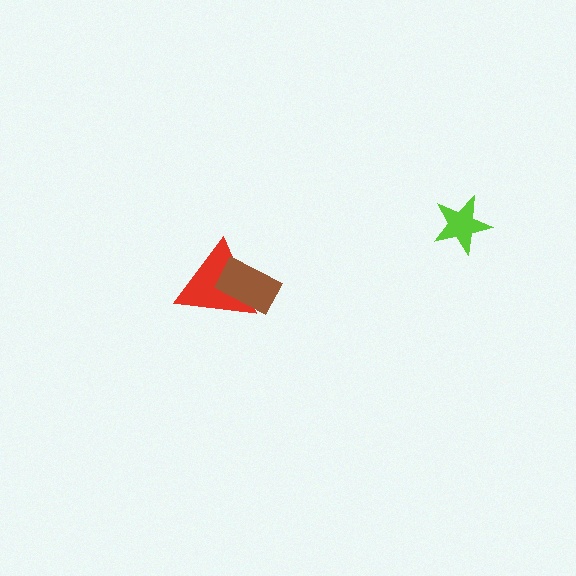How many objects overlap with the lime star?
0 objects overlap with the lime star.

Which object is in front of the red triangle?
The brown rectangle is in front of the red triangle.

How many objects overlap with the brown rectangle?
1 object overlaps with the brown rectangle.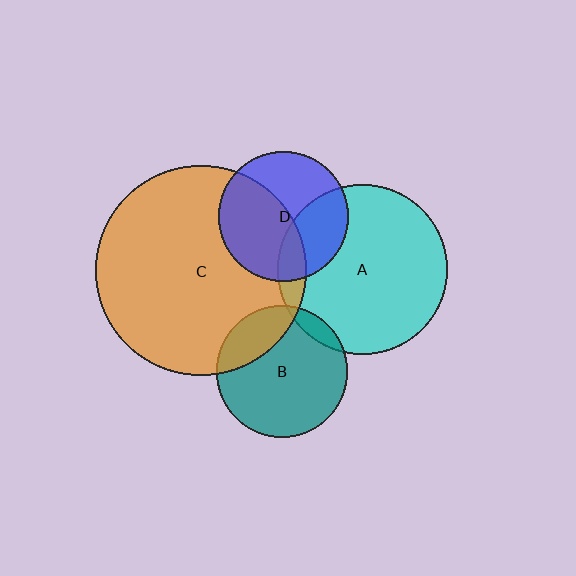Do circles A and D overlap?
Yes.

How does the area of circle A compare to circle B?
Approximately 1.7 times.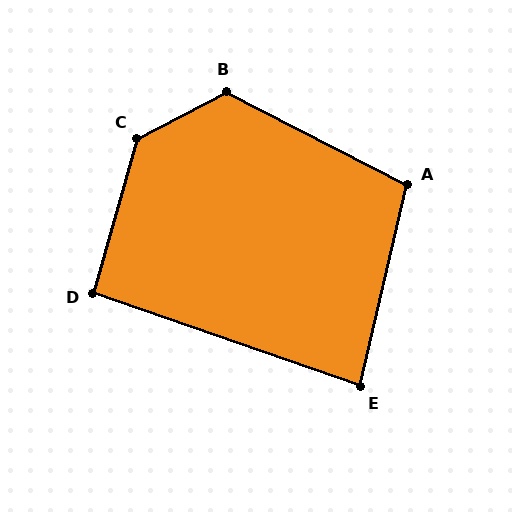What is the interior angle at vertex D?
Approximately 94 degrees (approximately right).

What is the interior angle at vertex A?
Approximately 104 degrees (obtuse).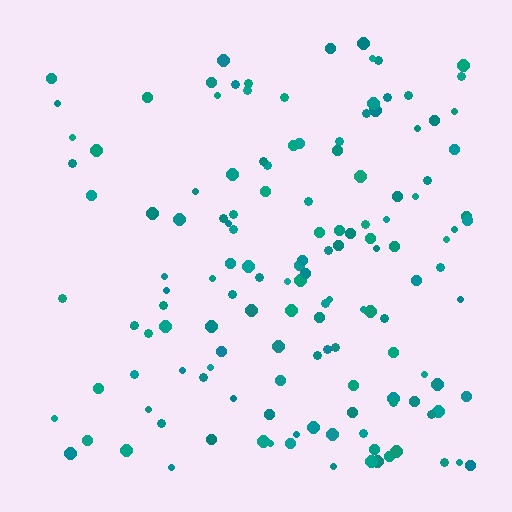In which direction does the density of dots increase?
From left to right, with the right side densest.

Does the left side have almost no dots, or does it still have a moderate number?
Still a moderate number, just noticeably fewer than the right.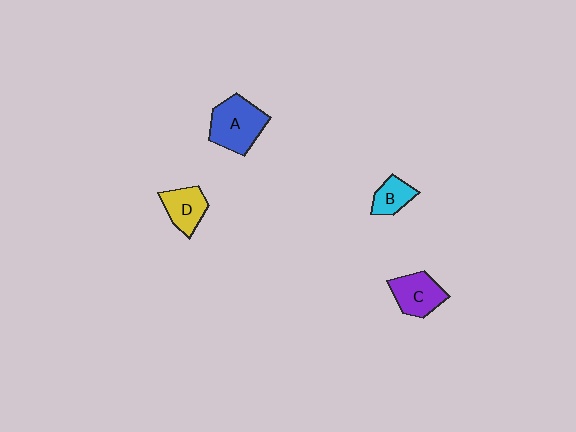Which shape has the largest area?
Shape A (blue).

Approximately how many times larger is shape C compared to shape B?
Approximately 1.6 times.